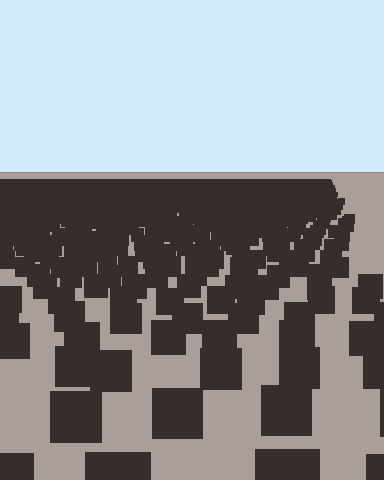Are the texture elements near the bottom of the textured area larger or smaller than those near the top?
Larger. Near the bottom, elements are closer to the viewer and appear at a bigger on-screen size.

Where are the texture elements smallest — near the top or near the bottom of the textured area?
Near the top.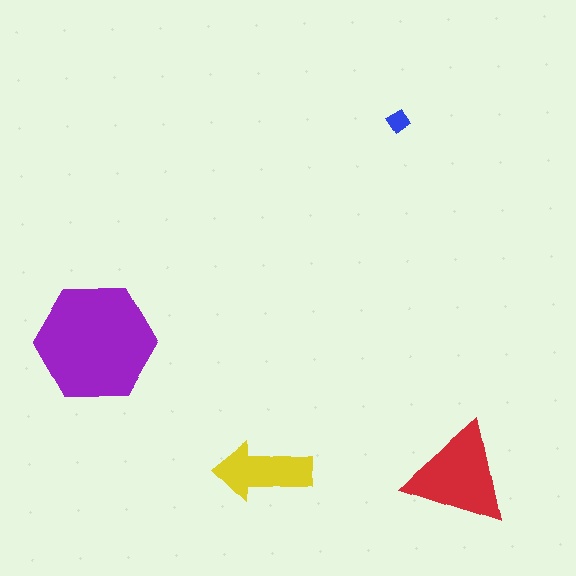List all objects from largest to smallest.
The purple hexagon, the red triangle, the yellow arrow, the blue diamond.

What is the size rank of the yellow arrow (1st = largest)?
3rd.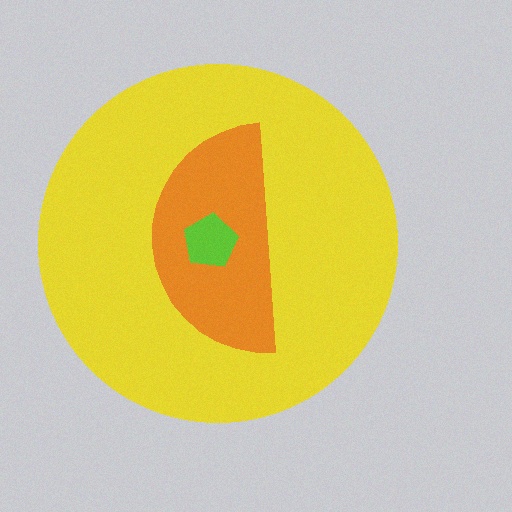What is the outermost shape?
The yellow circle.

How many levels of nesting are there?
3.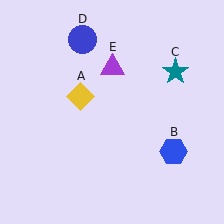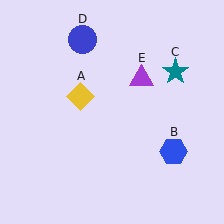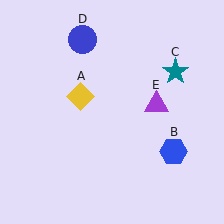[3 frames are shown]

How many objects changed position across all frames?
1 object changed position: purple triangle (object E).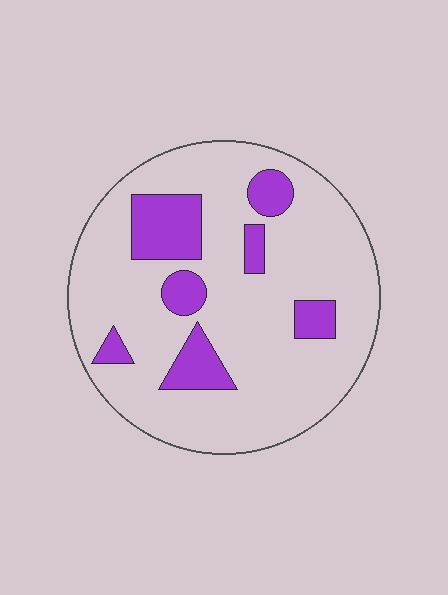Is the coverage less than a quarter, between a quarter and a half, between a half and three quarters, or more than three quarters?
Less than a quarter.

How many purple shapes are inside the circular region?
7.